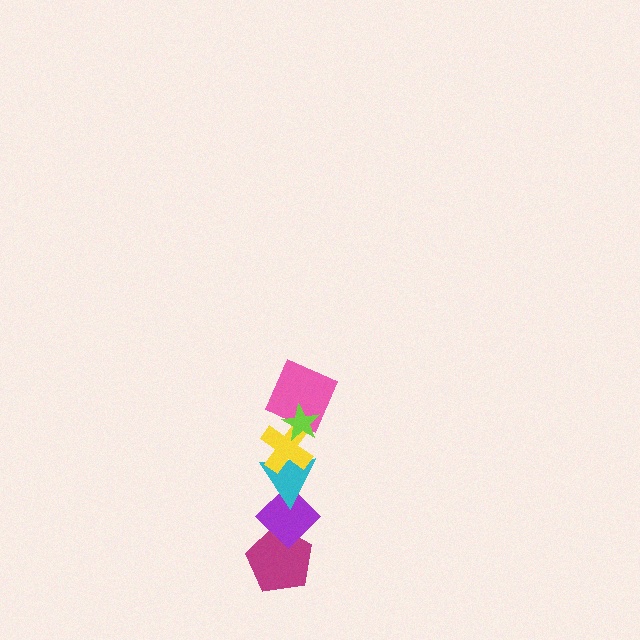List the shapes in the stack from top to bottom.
From top to bottom: the lime star, the pink square, the yellow cross, the cyan triangle, the purple diamond, the magenta pentagon.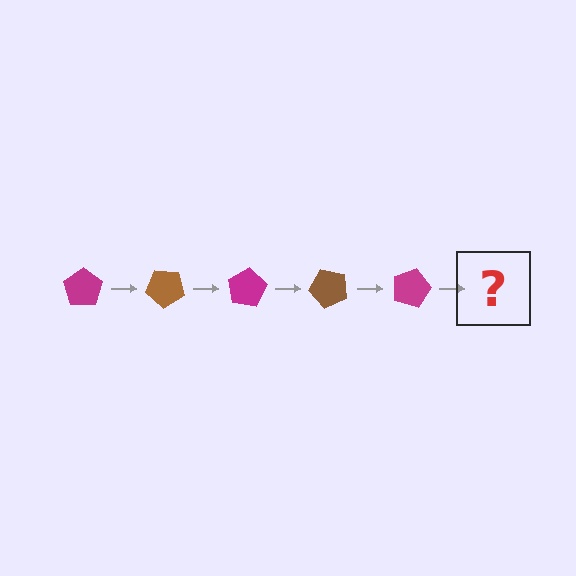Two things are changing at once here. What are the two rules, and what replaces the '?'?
The two rules are that it rotates 40 degrees each step and the color cycles through magenta and brown. The '?' should be a brown pentagon, rotated 200 degrees from the start.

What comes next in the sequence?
The next element should be a brown pentagon, rotated 200 degrees from the start.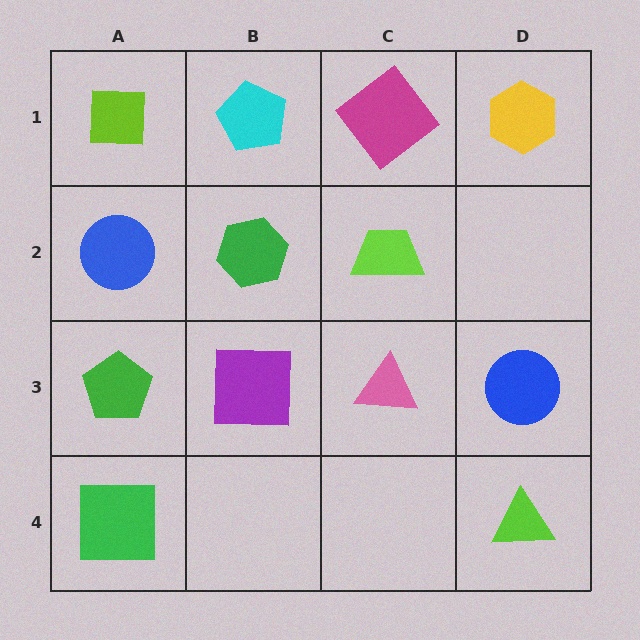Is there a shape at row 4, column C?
No, that cell is empty.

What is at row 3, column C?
A pink triangle.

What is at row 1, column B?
A cyan pentagon.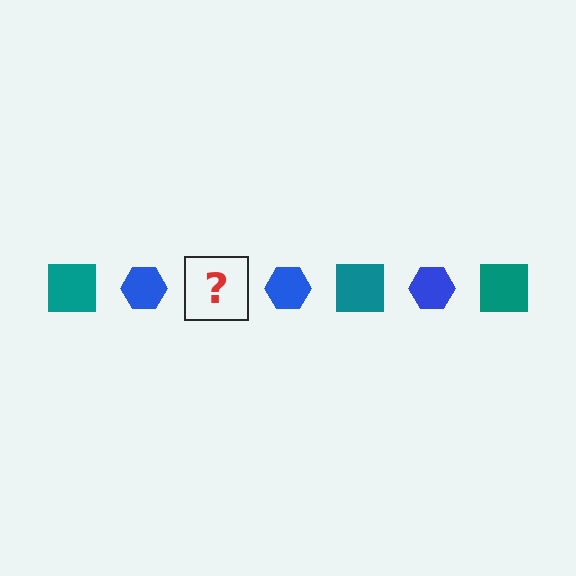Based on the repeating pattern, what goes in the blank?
The blank should be a teal square.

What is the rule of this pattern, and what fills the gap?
The rule is that the pattern alternates between teal square and blue hexagon. The gap should be filled with a teal square.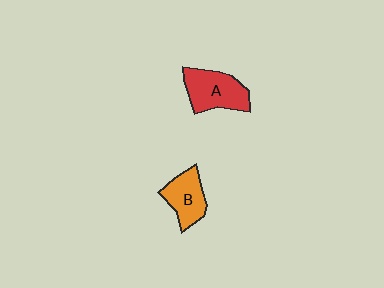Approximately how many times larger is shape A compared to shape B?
Approximately 1.3 times.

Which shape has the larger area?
Shape A (red).